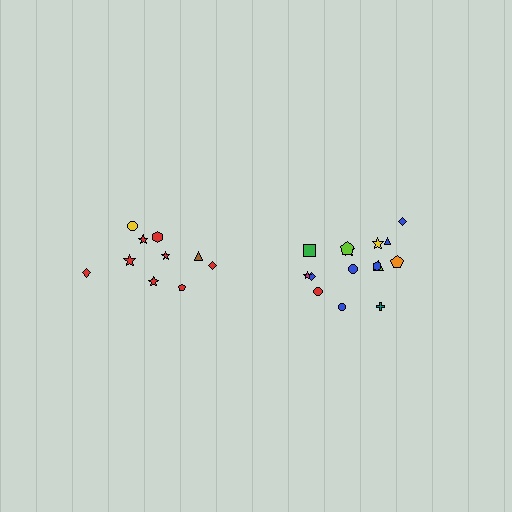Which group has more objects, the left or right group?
The right group.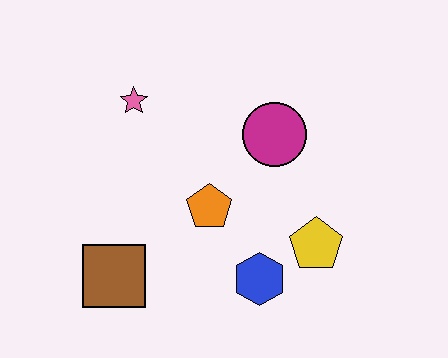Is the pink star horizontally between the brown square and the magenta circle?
Yes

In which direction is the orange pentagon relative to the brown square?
The orange pentagon is to the right of the brown square.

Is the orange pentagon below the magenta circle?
Yes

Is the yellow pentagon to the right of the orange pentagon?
Yes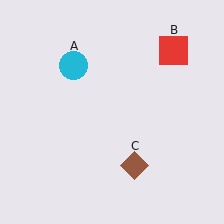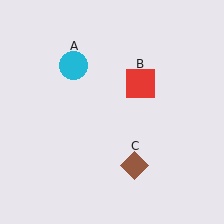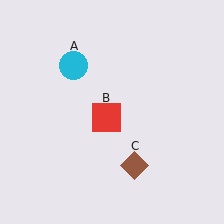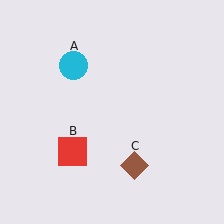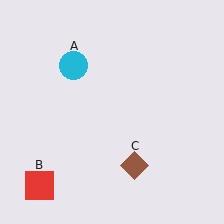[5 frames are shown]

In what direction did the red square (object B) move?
The red square (object B) moved down and to the left.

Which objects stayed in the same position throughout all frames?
Cyan circle (object A) and brown diamond (object C) remained stationary.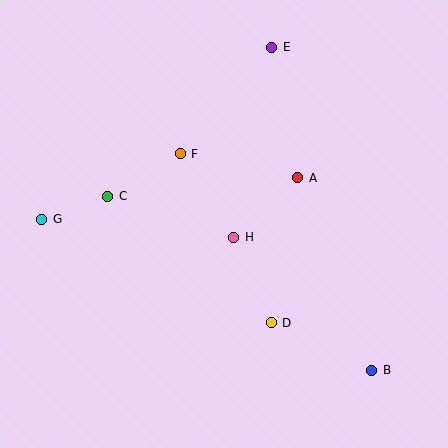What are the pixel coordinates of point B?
Point B is at (372, 370).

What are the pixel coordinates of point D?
Point D is at (271, 323).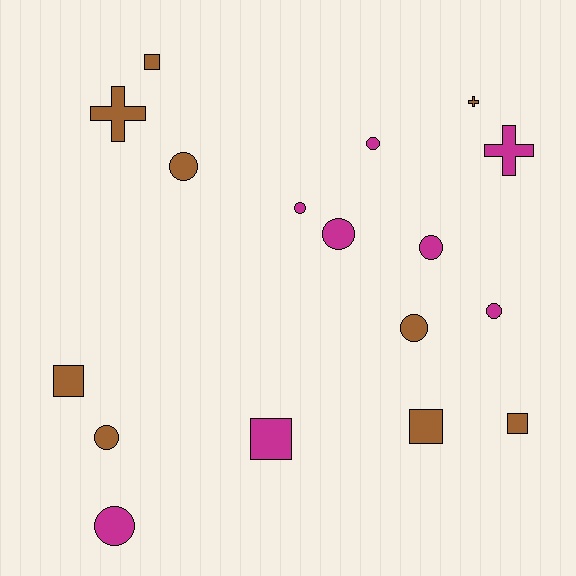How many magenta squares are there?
There is 1 magenta square.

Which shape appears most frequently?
Circle, with 9 objects.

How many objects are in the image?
There are 17 objects.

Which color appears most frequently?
Brown, with 9 objects.